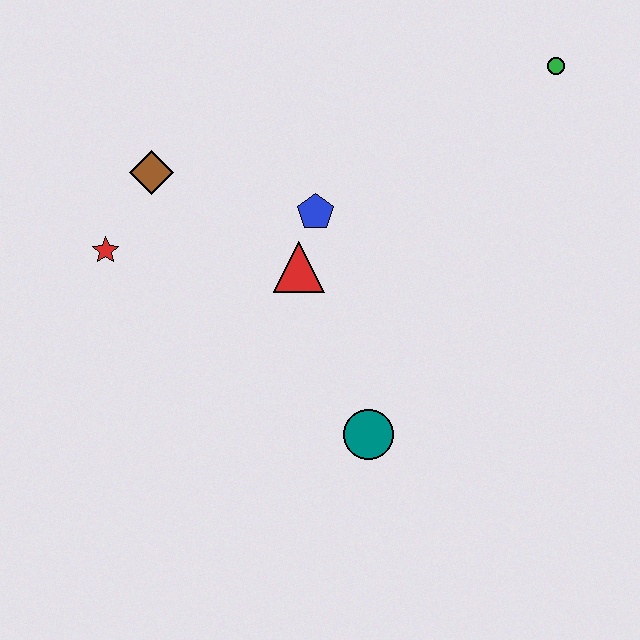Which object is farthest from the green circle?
The red star is farthest from the green circle.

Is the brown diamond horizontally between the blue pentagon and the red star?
Yes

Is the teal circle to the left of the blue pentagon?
No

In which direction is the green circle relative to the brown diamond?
The green circle is to the right of the brown diamond.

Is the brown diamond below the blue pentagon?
No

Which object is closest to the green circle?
The blue pentagon is closest to the green circle.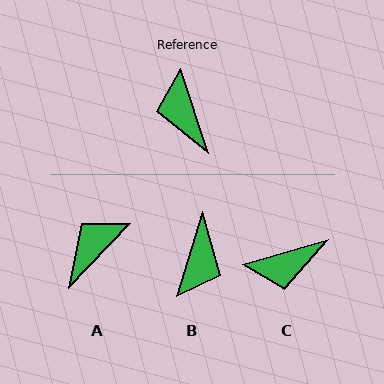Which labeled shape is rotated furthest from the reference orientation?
B, about 145 degrees away.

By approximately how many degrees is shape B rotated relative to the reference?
Approximately 145 degrees counter-clockwise.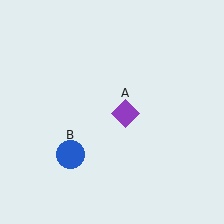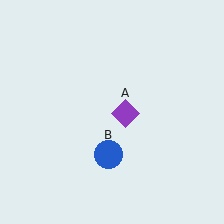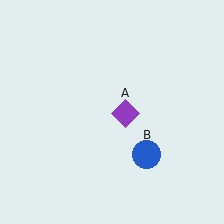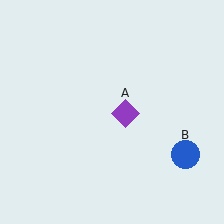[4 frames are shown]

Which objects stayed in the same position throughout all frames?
Purple diamond (object A) remained stationary.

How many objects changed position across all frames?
1 object changed position: blue circle (object B).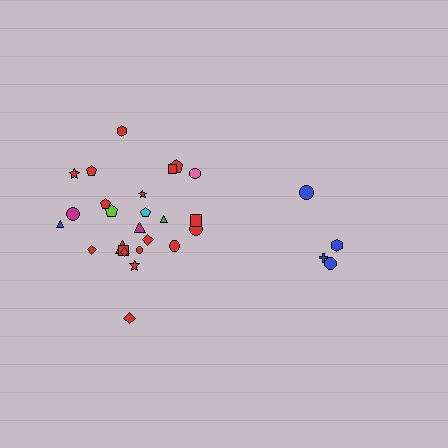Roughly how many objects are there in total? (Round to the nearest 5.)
Roughly 30 objects in total.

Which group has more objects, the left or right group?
The left group.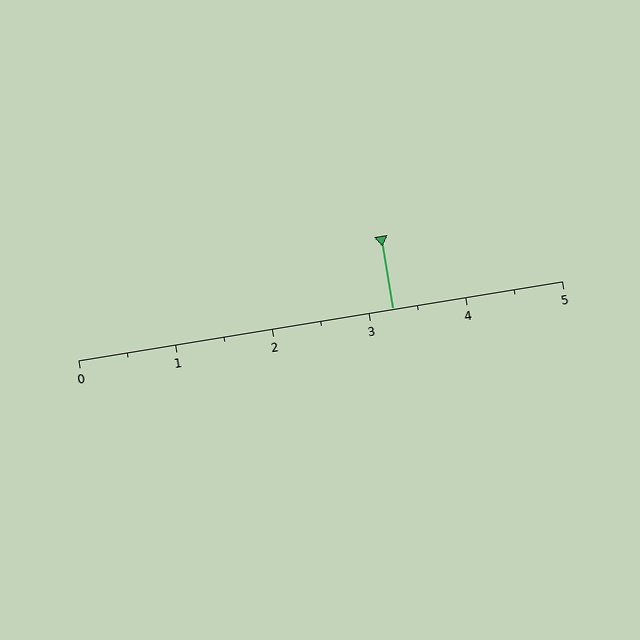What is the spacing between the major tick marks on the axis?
The major ticks are spaced 1 apart.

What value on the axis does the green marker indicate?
The marker indicates approximately 3.2.